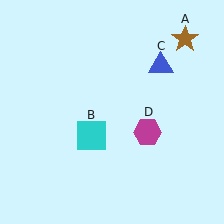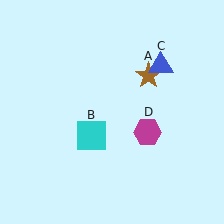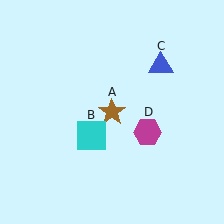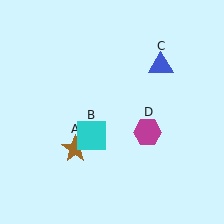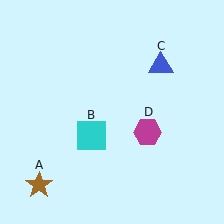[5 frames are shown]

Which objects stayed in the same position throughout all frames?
Cyan square (object B) and blue triangle (object C) and magenta hexagon (object D) remained stationary.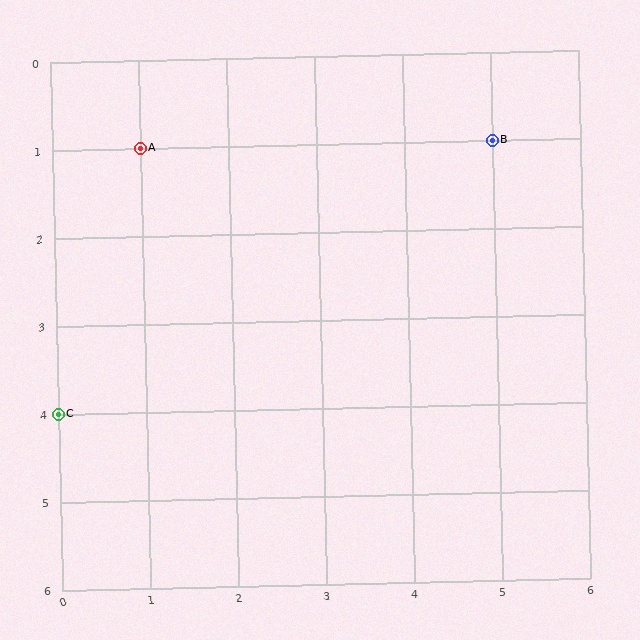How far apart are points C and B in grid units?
Points C and B are 5 columns and 3 rows apart (about 5.8 grid units diagonally).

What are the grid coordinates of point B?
Point B is at grid coordinates (5, 1).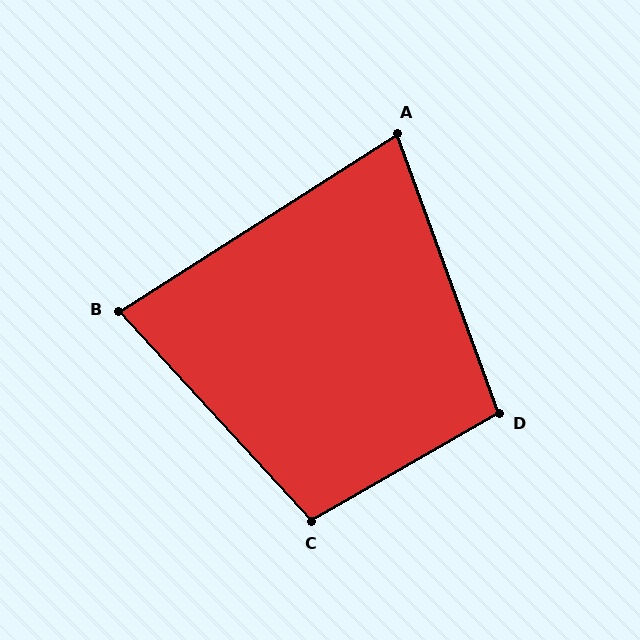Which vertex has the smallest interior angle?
A, at approximately 77 degrees.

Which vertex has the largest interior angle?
C, at approximately 103 degrees.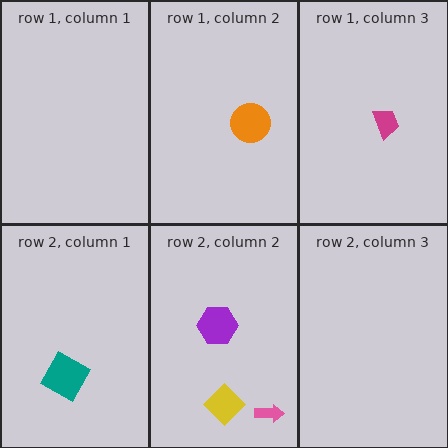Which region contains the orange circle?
The row 1, column 2 region.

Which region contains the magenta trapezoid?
The row 1, column 3 region.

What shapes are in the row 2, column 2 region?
The yellow diamond, the purple hexagon, the pink arrow.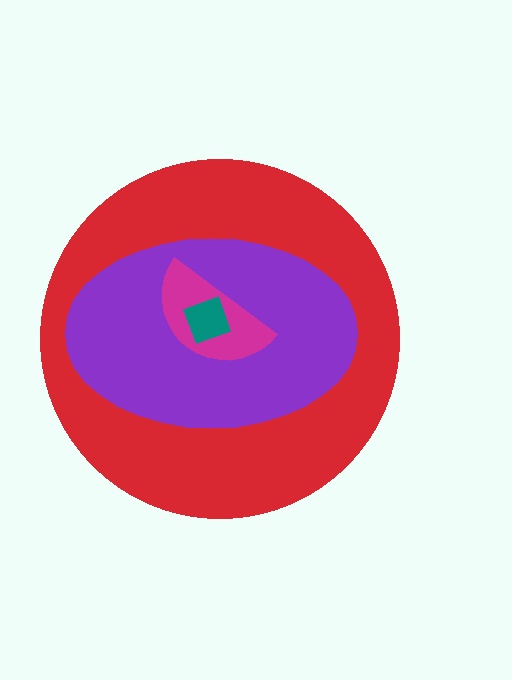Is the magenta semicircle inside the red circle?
Yes.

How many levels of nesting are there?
4.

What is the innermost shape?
The teal diamond.